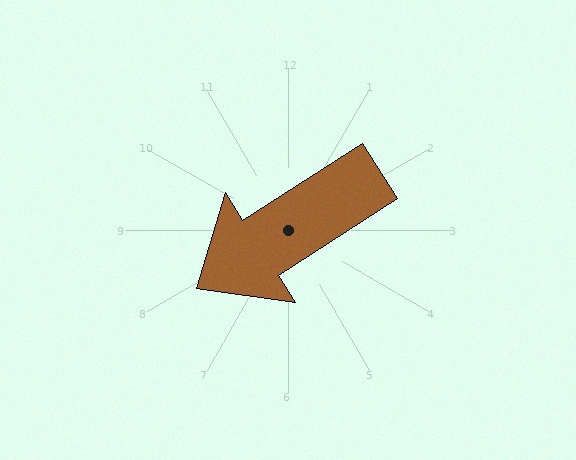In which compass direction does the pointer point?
Southwest.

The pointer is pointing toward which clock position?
Roughly 8 o'clock.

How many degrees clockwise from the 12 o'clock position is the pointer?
Approximately 237 degrees.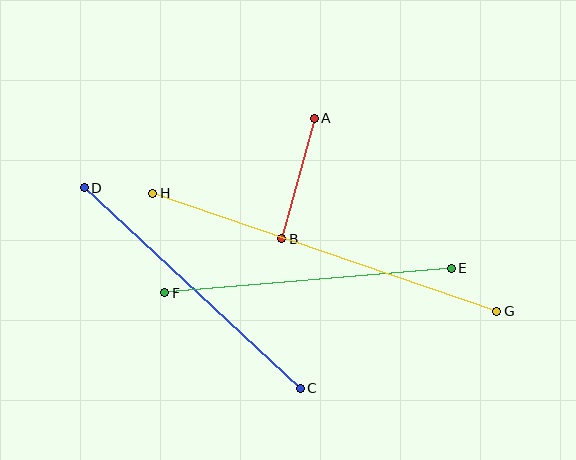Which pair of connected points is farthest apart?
Points G and H are farthest apart.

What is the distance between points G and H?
The distance is approximately 364 pixels.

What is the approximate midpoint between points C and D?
The midpoint is at approximately (192, 288) pixels.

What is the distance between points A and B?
The distance is approximately 125 pixels.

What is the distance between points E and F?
The distance is approximately 287 pixels.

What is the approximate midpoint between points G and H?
The midpoint is at approximately (325, 252) pixels.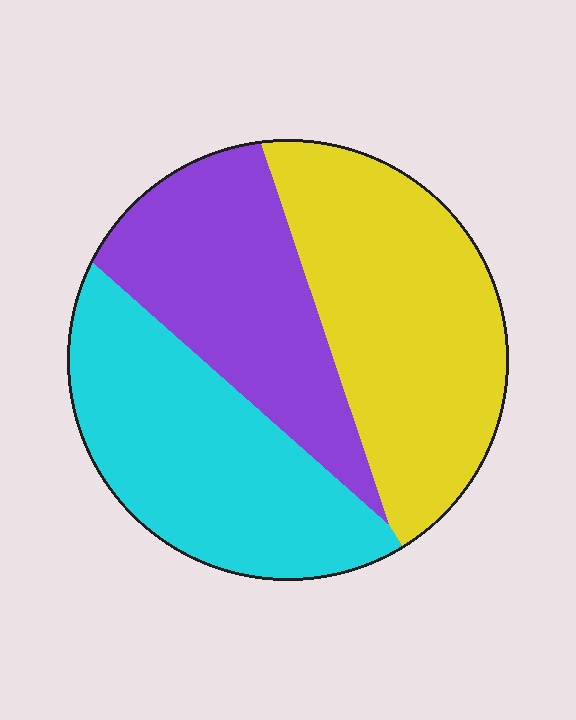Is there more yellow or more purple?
Yellow.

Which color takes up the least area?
Purple, at roughly 30%.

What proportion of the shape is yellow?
Yellow takes up about three eighths (3/8) of the shape.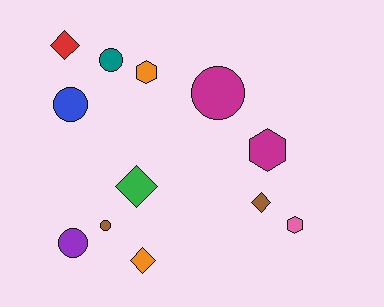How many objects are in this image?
There are 12 objects.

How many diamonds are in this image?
There are 4 diamonds.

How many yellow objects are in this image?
There are no yellow objects.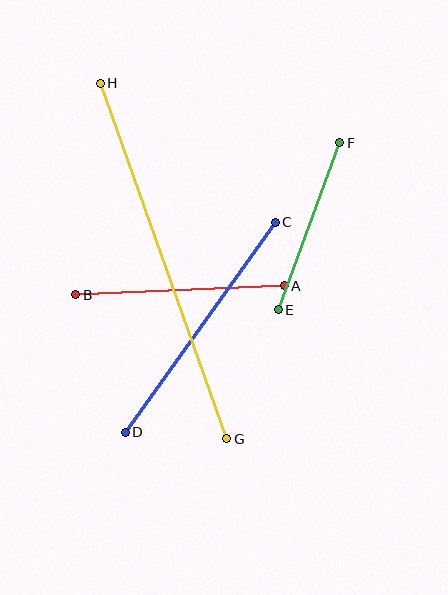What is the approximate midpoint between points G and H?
The midpoint is at approximately (163, 261) pixels.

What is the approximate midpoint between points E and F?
The midpoint is at approximately (309, 226) pixels.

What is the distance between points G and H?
The distance is approximately 378 pixels.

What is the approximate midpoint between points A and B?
The midpoint is at approximately (180, 290) pixels.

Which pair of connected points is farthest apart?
Points G and H are farthest apart.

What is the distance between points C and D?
The distance is approximately 259 pixels.